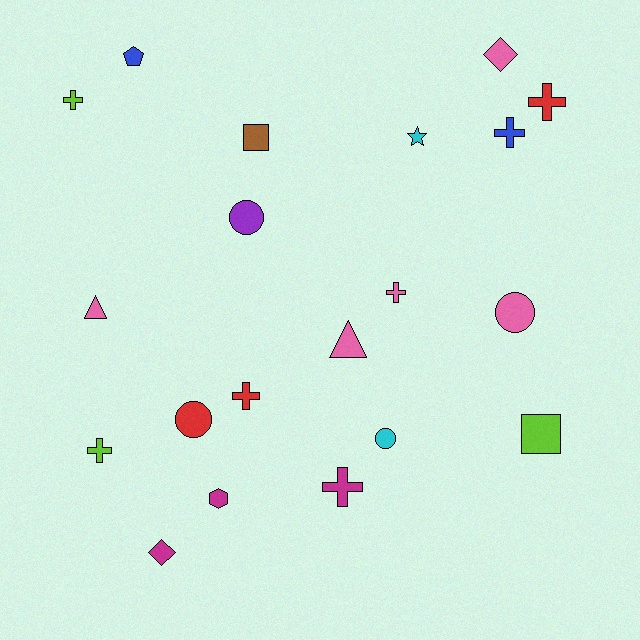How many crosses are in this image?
There are 7 crosses.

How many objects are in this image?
There are 20 objects.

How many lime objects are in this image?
There are 3 lime objects.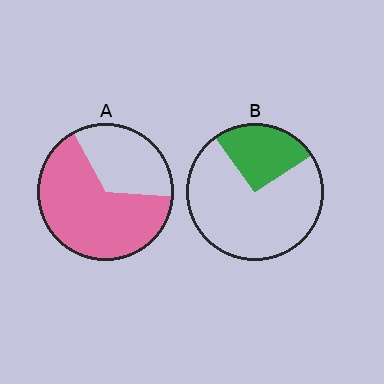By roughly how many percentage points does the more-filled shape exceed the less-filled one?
By roughly 40 percentage points (A over B).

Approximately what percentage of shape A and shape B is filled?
A is approximately 65% and B is approximately 25%.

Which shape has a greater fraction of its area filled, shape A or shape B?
Shape A.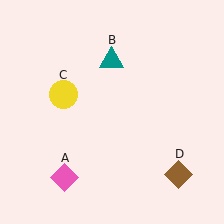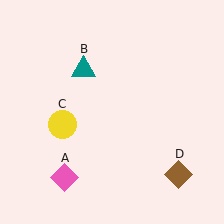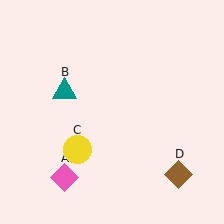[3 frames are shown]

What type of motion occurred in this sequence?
The teal triangle (object B), yellow circle (object C) rotated counterclockwise around the center of the scene.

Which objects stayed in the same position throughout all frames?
Pink diamond (object A) and brown diamond (object D) remained stationary.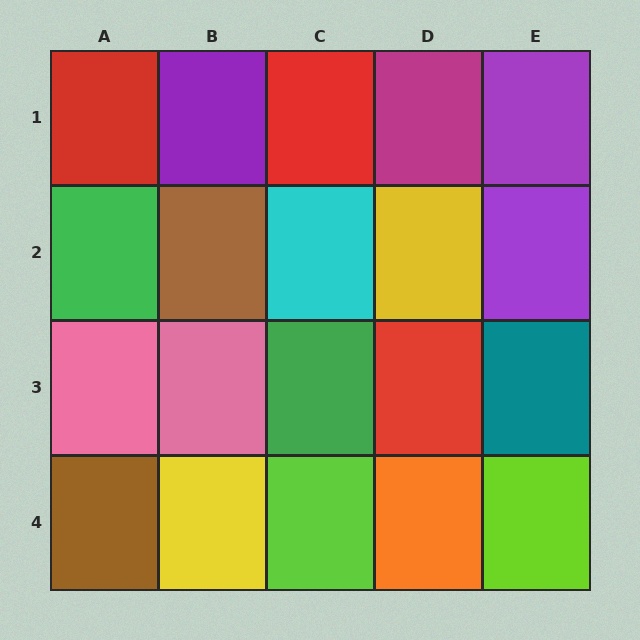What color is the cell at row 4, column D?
Orange.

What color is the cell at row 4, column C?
Lime.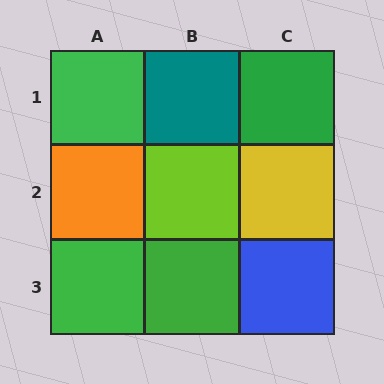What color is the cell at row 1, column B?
Teal.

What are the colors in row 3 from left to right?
Green, green, blue.